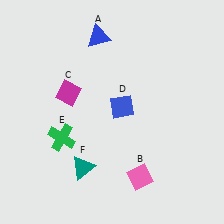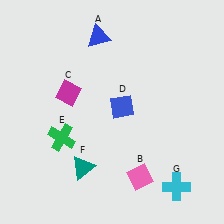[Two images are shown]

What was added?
A cyan cross (G) was added in Image 2.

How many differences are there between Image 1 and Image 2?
There is 1 difference between the two images.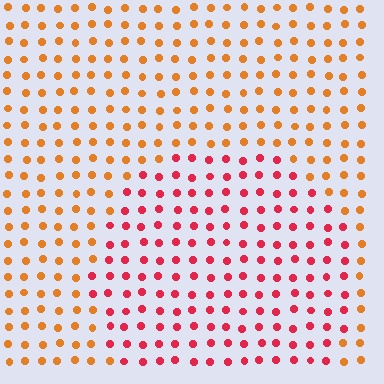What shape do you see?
I see a circle.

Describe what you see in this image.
The image is filled with small orange elements in a uniform arrangement. A circle-shaped region is visible where the elements are tinted to a slightly different hue, forming a subtle color boundary.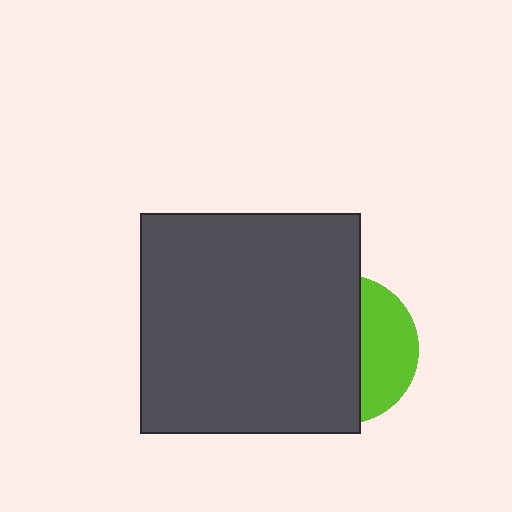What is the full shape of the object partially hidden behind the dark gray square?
The partially hidden object is a lime circle.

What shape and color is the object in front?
The object in front is a dark gray square.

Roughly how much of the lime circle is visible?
A small part of it is visible (roughly 36%).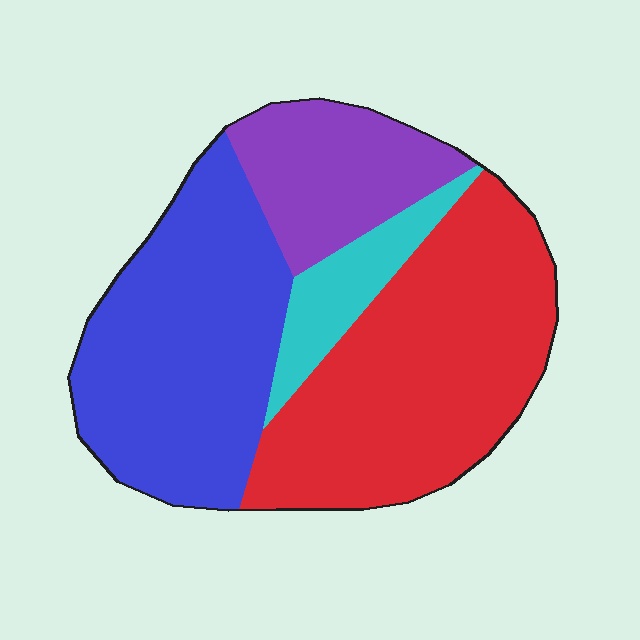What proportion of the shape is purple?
Purple takes up less than a sixth of the shape.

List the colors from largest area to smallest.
From largest to smallest: red, blue, purple, cyan.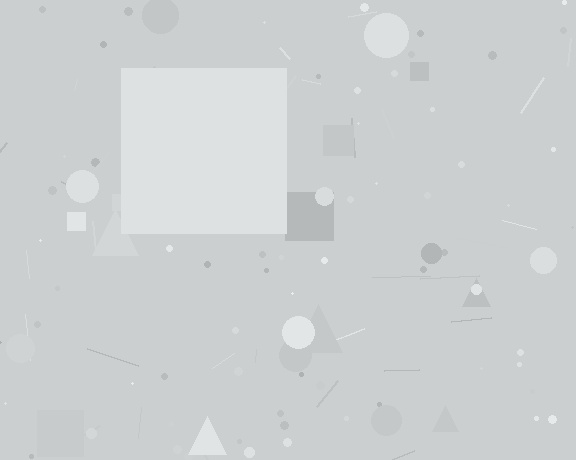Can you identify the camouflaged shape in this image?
The camouflaged shape is a square.